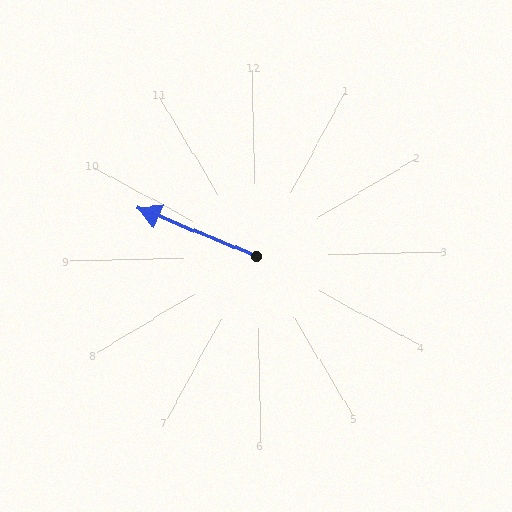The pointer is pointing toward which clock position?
Roughly 10 o'clock.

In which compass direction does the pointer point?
Northwest.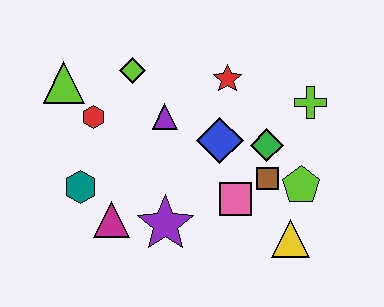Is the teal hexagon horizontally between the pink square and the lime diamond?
No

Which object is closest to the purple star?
The magenta triangle is closest to the purple star.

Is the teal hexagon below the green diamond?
Yes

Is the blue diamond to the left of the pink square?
Yes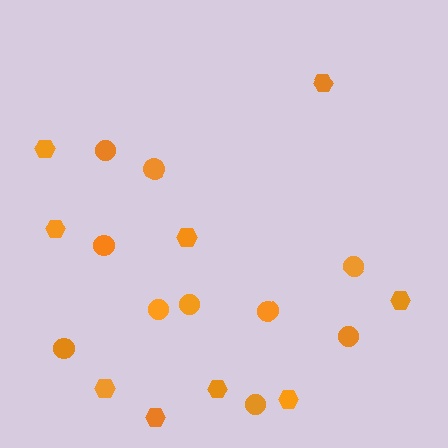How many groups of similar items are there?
There are 2 groups: one group of circles (10) and one group of hexagons (9).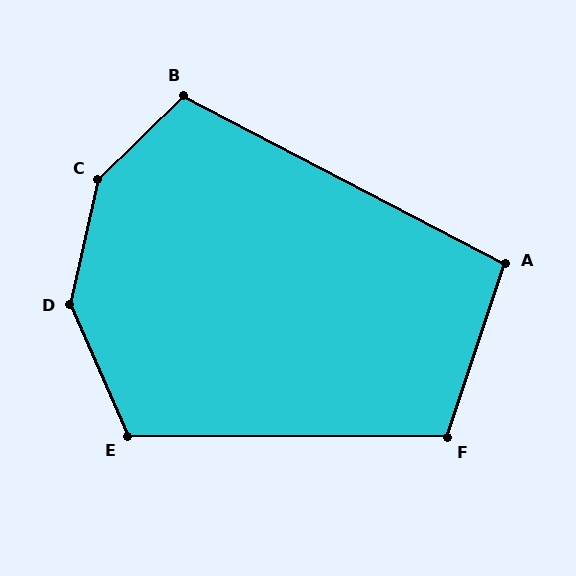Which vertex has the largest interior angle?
C, at approximately 147 degrees.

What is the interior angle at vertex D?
Approximately 144 degrees (obtuse).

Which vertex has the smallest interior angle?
A, at approximately 99 degrees.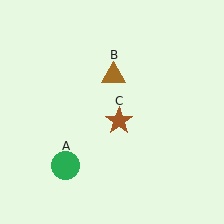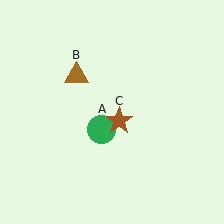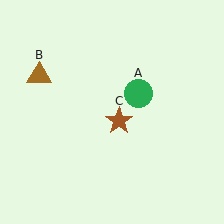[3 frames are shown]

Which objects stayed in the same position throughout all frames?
Brown star (object C) remained stationary.